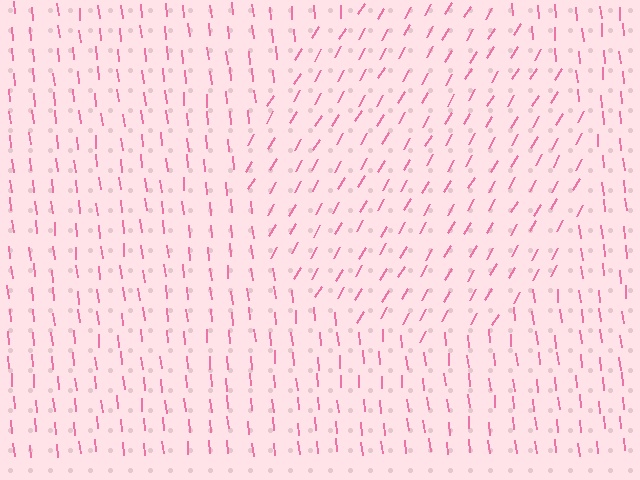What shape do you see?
I see a circle.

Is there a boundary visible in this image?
Yes, there is a texture boundary formed by a change in line orientation.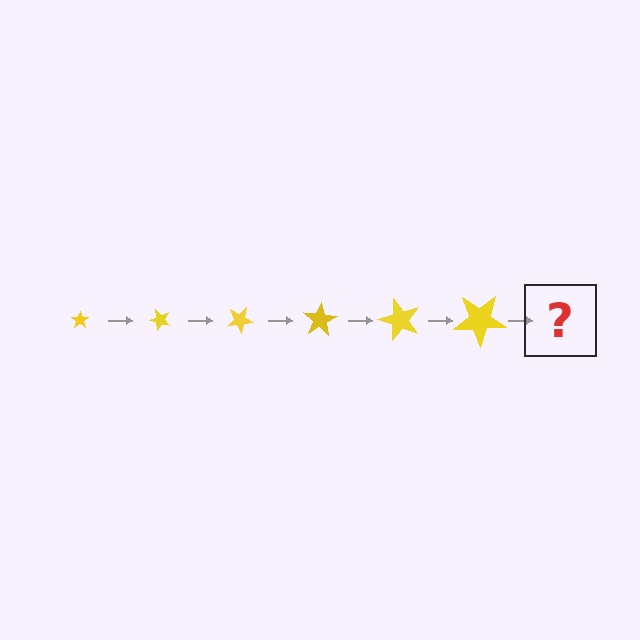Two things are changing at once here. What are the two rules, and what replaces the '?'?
The two rules are that the star grows larger each step and it rotates 50 degrees each step. The '?' should be a star, larger than the previous one and rotated 300 degrees from the start.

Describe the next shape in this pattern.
It should be a star, larger than the previous one and rotated 300 degrees from the start.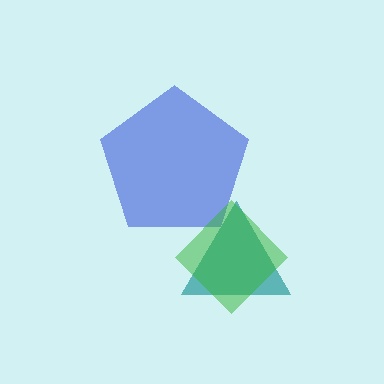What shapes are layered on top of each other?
The layered shapes are: a blue pentagon, a teal triangle, a green diamond.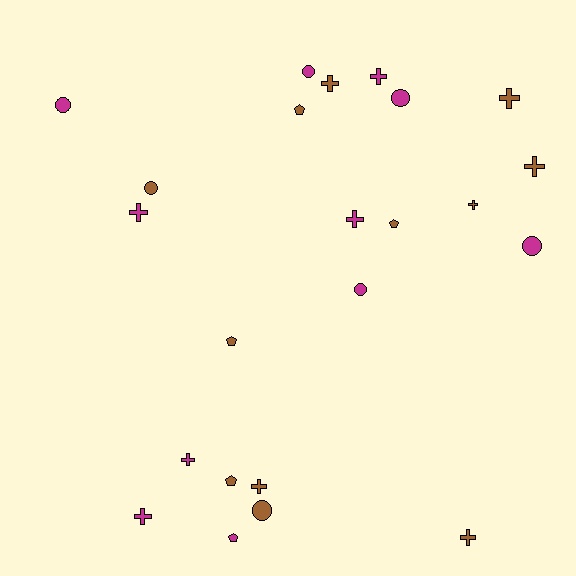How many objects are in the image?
There are 23 objects.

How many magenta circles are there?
There are 5 magenta circles.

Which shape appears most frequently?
Cross, with 11 objects.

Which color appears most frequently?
Brown, with 12 objects.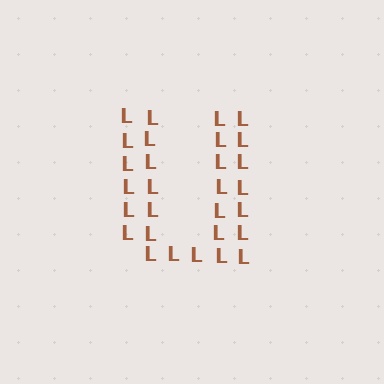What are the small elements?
The small elements are letter L's.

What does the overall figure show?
The overall figure shows the letter U.